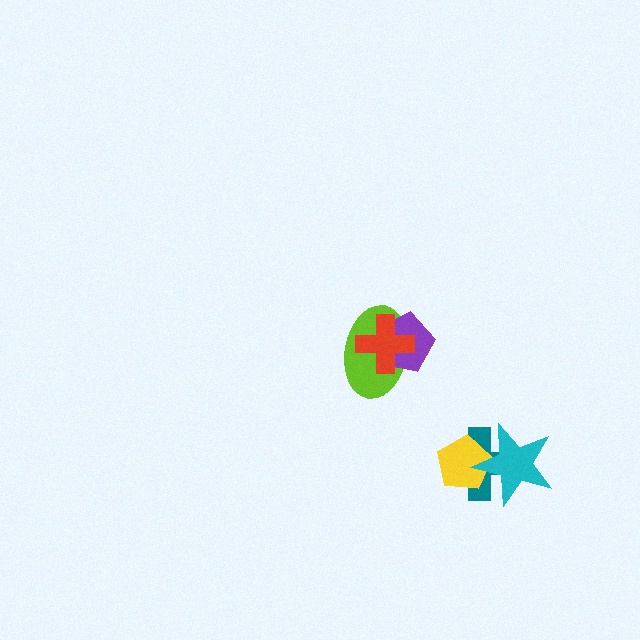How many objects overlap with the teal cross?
2 objects overlap with the teal cross.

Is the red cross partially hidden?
No, no other shape covers it.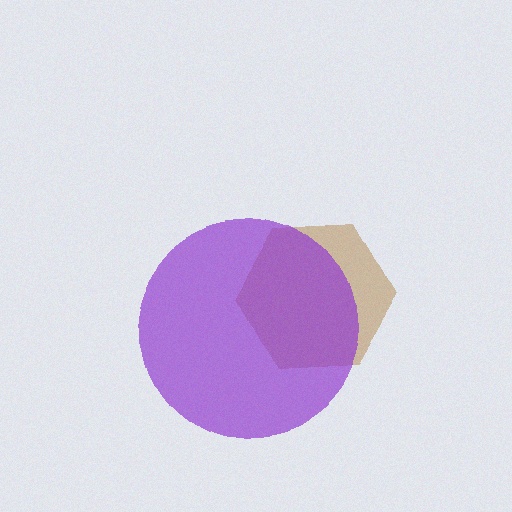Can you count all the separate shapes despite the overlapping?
Yes, there are 2 separate shapes.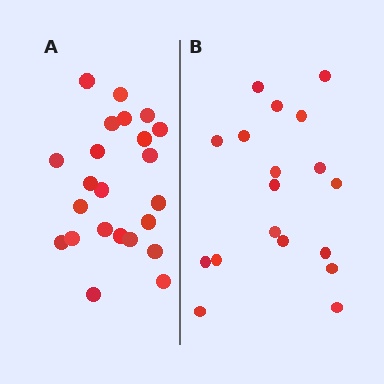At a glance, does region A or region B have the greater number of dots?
Region A (the left region) has more dots.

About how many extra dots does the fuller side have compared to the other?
Region A has about 5 more dots than region B.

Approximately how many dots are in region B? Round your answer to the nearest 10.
About 20 dots. (The exact count is 18, which rounds to 20.)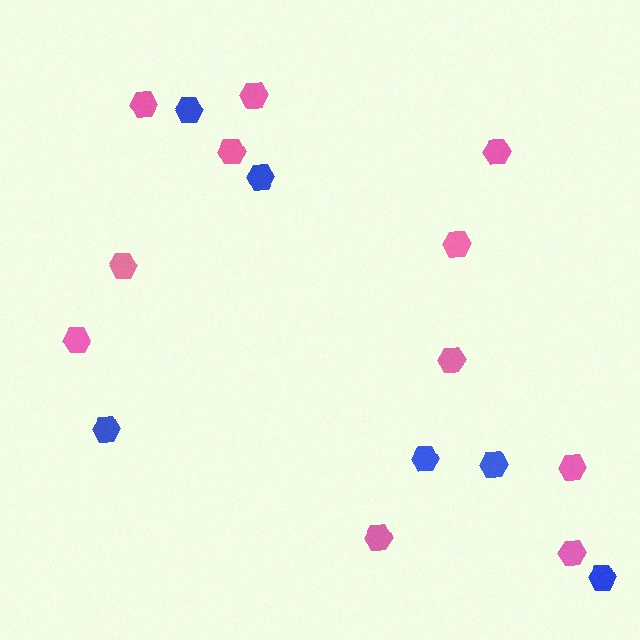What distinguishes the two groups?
There are 2 groups: one group of pink hexagons (11) and one group of blue hexagons (6).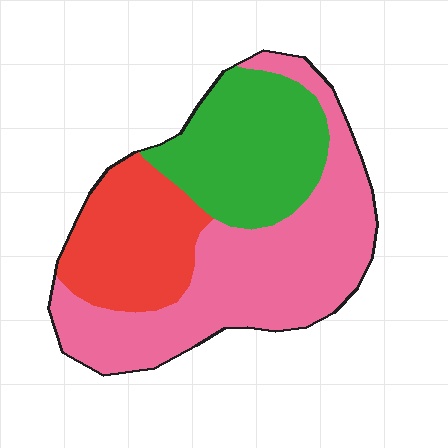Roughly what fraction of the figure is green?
Green takes up about one quarter (1/4) of the figure.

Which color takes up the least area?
Red, at roughly 25%.